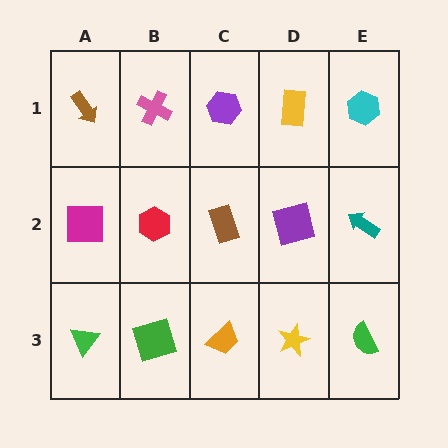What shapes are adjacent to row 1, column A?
A magenta square (row 2, column A), a pink cross (row 1, column B).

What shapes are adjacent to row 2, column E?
A cyan hexagon (row 1, column E), a green semicircle (row 3, column E), a purple square (row 2, column D).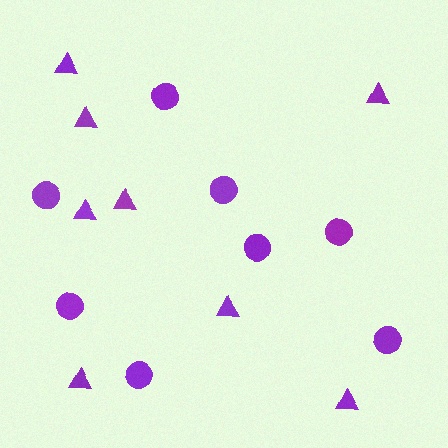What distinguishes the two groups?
There are 2 groups: one group of triangles (8) and one group of circles (8).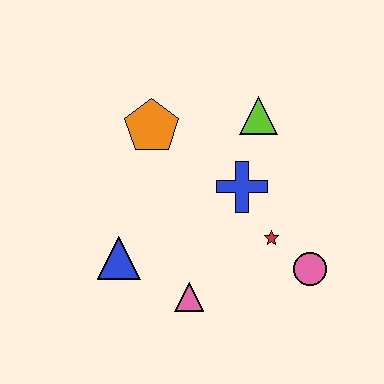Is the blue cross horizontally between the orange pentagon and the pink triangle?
No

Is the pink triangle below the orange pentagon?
Yes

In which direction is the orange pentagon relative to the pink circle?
The orange pentagon is to the left of the pink circle.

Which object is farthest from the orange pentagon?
The pink circle is farthest from the orange pentagon.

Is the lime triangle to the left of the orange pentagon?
No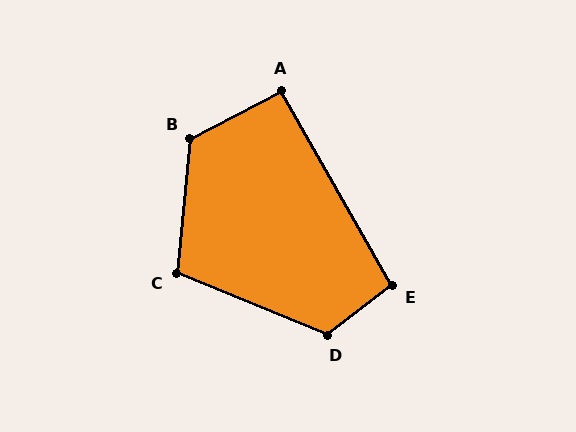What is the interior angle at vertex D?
Approximately 120 degrees (obtuse).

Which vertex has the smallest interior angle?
A, at approximately 92 degrees.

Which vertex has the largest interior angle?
B, at approximately 123 degrees.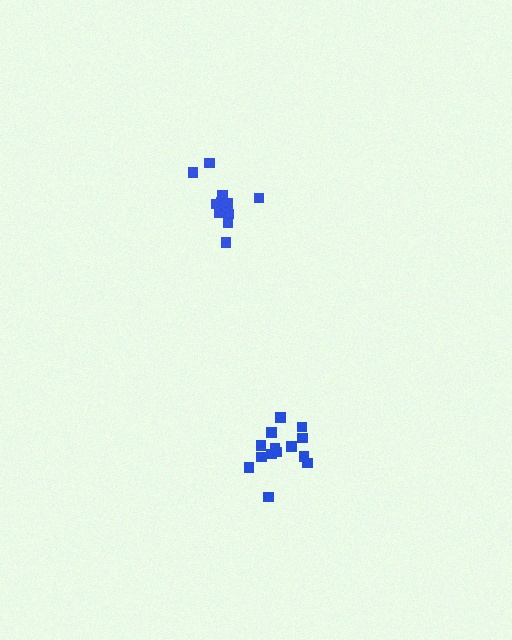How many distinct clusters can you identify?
There are 2 distinct clusters.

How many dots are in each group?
Group 1: 13 dots, Group 2: 14 dots (27 total).